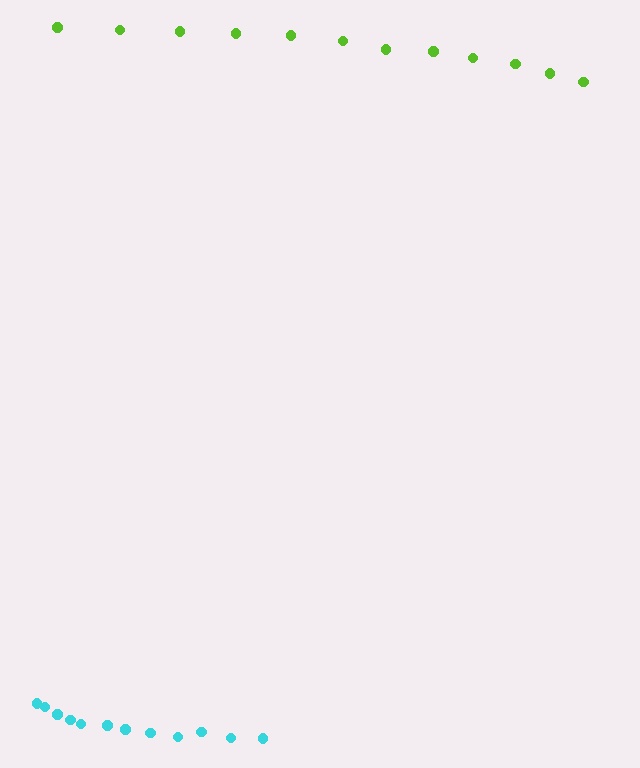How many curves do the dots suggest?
There are 2 distinct paths.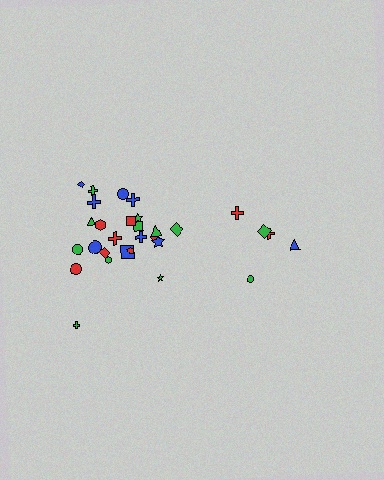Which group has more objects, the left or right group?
The left group.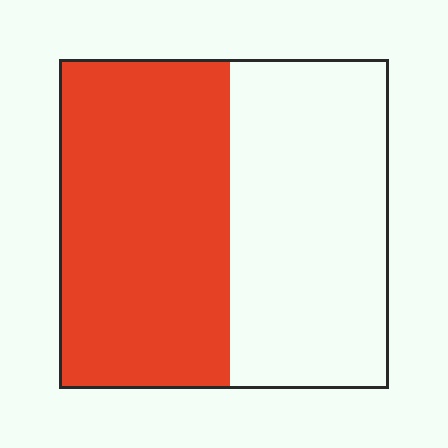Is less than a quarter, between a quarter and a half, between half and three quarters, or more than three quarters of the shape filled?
Between half and three quarters.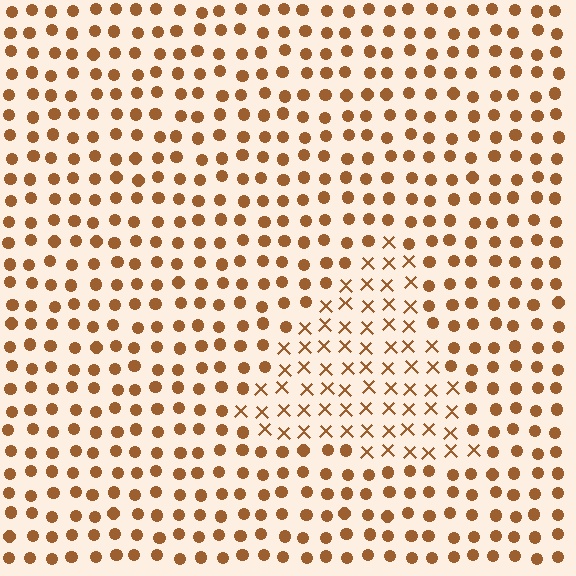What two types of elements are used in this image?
The image uses X marks inside the triangle region and circles outside it.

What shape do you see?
I see a triangle.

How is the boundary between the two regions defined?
The boundary is defined by a change in element shape: X marks inside vs. circles outside. All elements share the same color and spacing.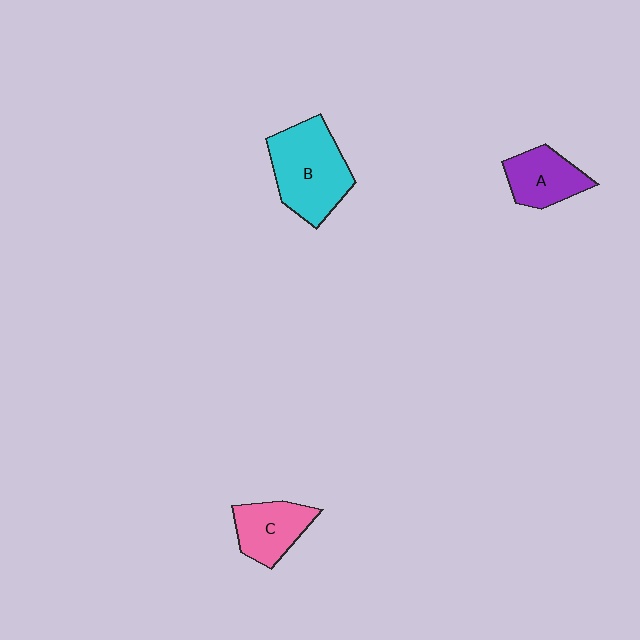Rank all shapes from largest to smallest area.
From largest to smallest: B (cyan), C (pink), A (purple).